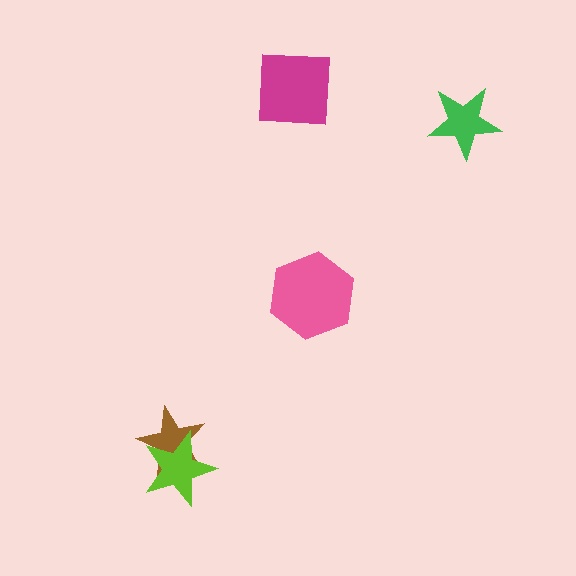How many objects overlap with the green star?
0 objects overlap with the green star.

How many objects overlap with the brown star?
1 object overlaps with the brown star.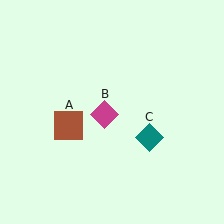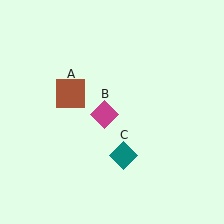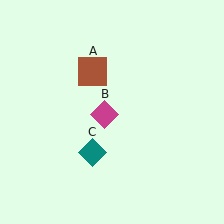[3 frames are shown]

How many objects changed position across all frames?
2 objects changed position: brown square (object A), teal diamond (object C).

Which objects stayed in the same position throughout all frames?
Magenta diamond (object B) remained stationary.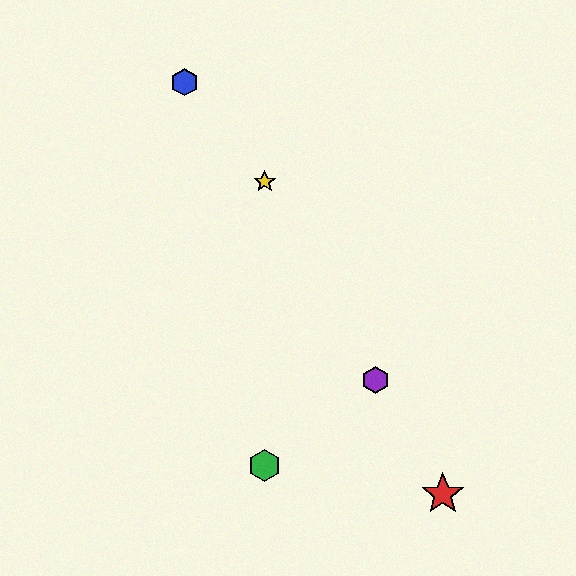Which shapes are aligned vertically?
The green hexagon, the yellow star are aligned vertically.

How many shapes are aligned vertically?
2 shapes (the green hexagon, the yellow star) are aligned vertically.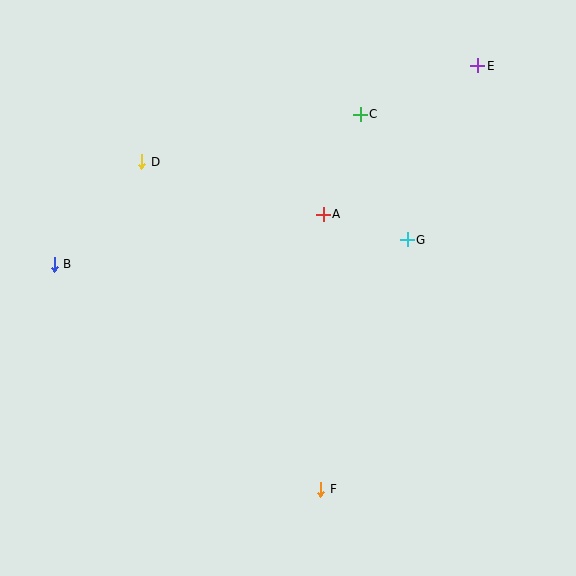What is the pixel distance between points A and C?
The distance between A and C is 107 pixels.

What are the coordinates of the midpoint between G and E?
The midpoint between G and E is at (443, 153).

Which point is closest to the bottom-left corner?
Point B is closest to the bottom-left corner.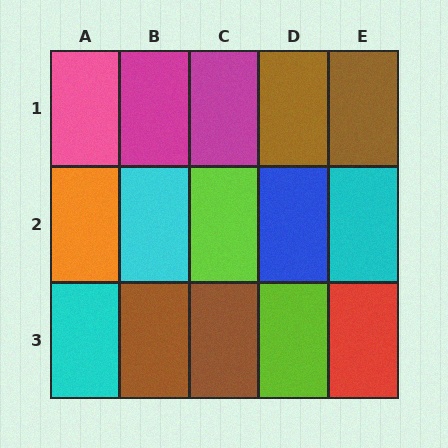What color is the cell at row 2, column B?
Cyan.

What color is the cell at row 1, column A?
Pink.